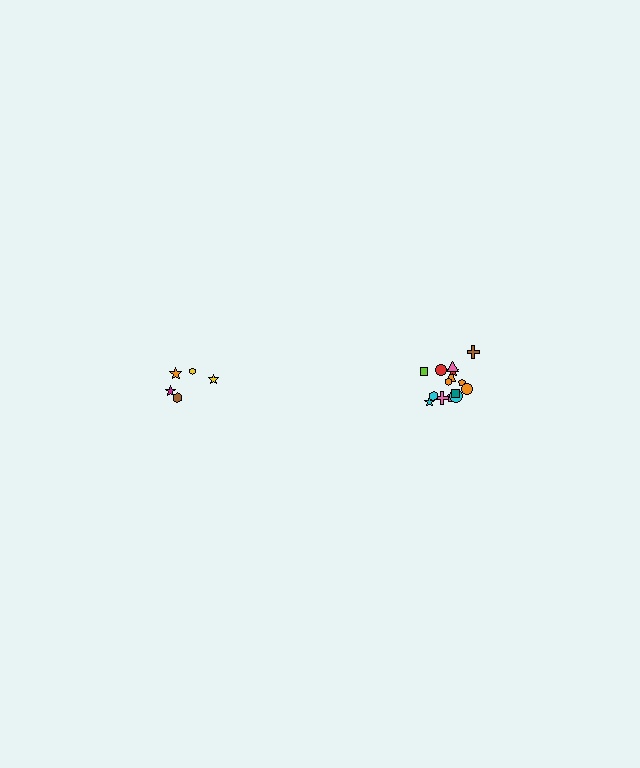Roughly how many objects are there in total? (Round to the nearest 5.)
Roughly 20 objects in total.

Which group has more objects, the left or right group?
The right group.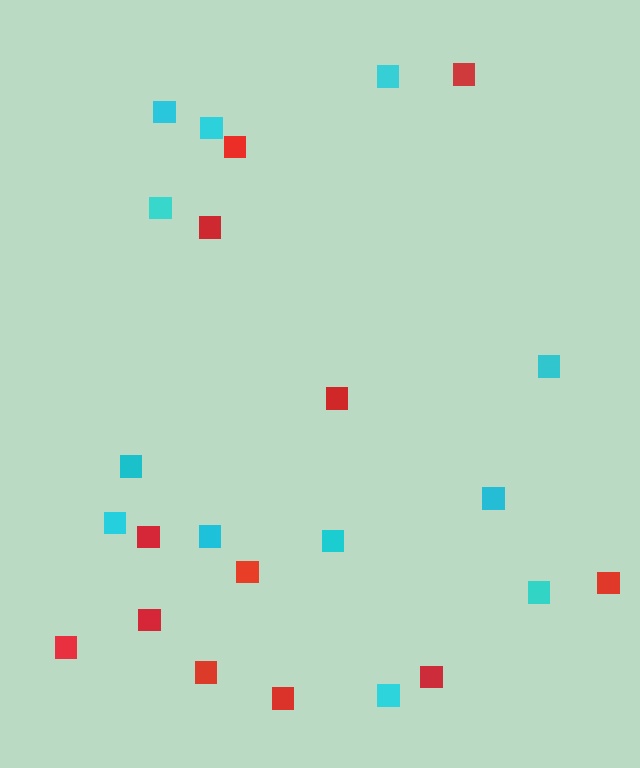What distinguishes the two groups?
There are 2 groups: one group of cyan squares (12) and one group of red squares (12).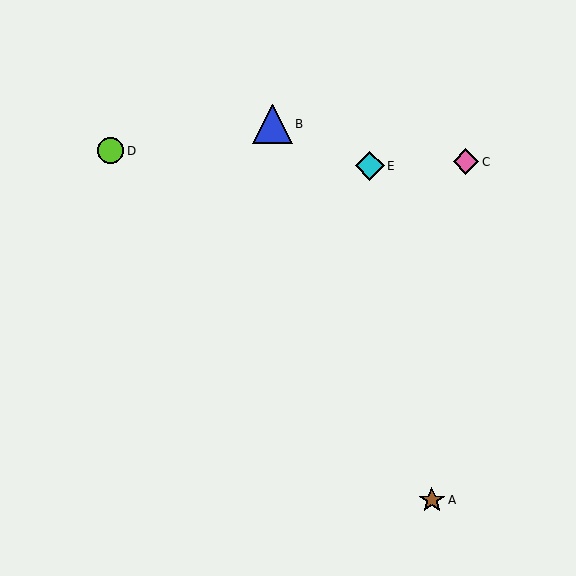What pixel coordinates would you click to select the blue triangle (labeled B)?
Click at (273, 124) to select the blue triangle B.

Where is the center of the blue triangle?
The center of the blue triangle is at (273, 124).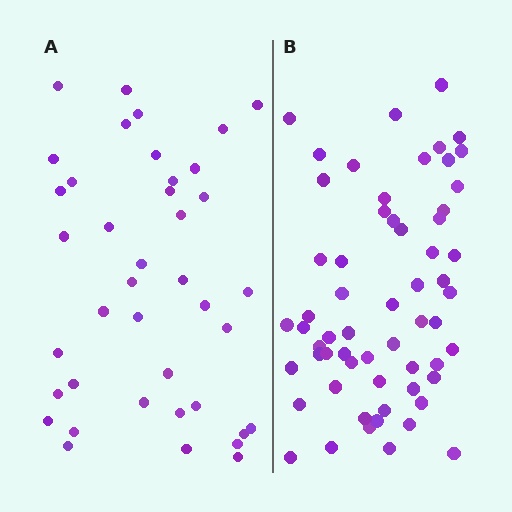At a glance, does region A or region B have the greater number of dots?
Region B (the right region) has more dots.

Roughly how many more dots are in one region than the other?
Region B has approximately 20 more dots than region A.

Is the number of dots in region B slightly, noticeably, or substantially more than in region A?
Region B has substantially more. The ratio is roughly 1.5 to 1.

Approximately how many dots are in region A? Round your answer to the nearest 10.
About 40 dots.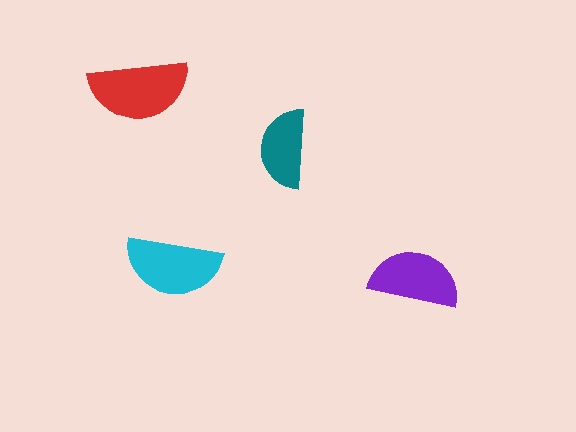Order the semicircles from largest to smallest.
the red one, the cyan one, the purple one, the teal one.